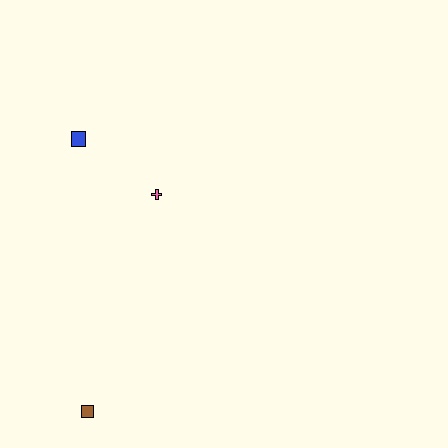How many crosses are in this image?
There is 1 cross.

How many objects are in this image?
There are 3 objects.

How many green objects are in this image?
There are no green objects.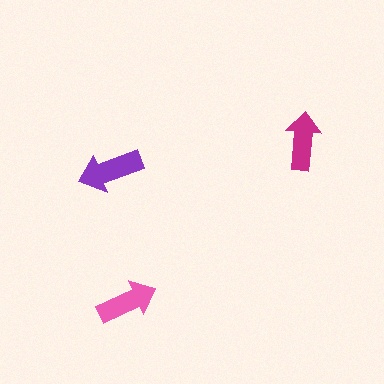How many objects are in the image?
There are 3 objects in the image.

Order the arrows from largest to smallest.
the purple one, the pink one, the magenta one.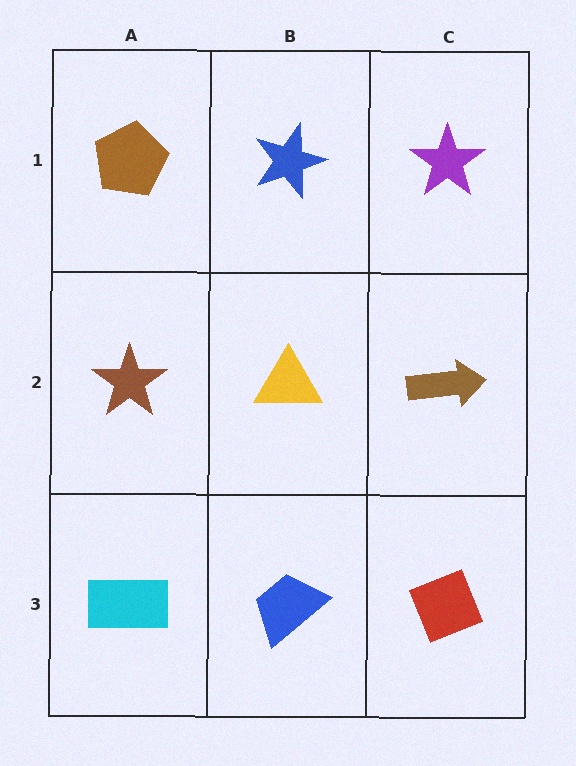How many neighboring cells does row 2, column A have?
3.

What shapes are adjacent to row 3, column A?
A brown star (row 2, column A), a blue trapezoid (row 3, column B).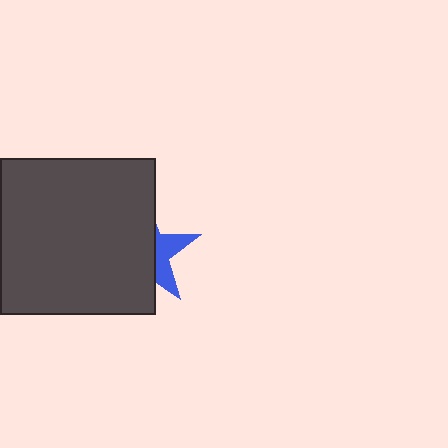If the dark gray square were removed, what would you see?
You would see the complete blue star.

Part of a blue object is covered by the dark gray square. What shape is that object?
It is a star.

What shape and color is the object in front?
The object in front is a dark gray square.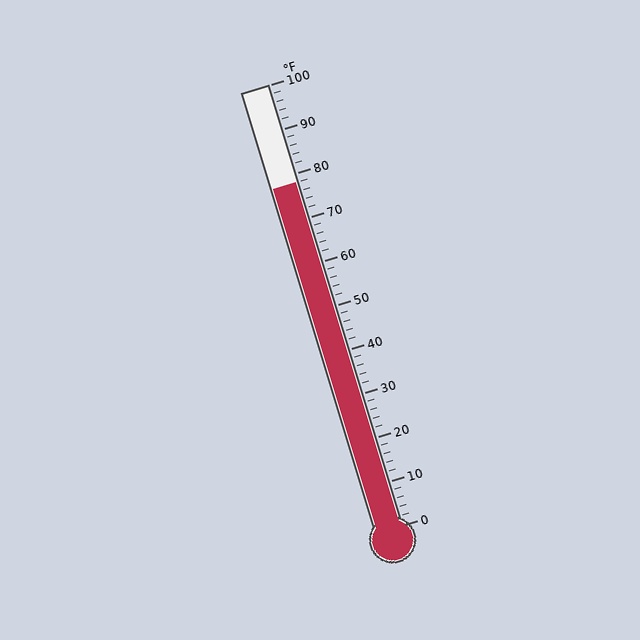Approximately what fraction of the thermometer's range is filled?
The thermometer is filled to approximately 80% of its range.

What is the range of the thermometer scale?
The thermometer scale ranges from 0°F to 100°F.